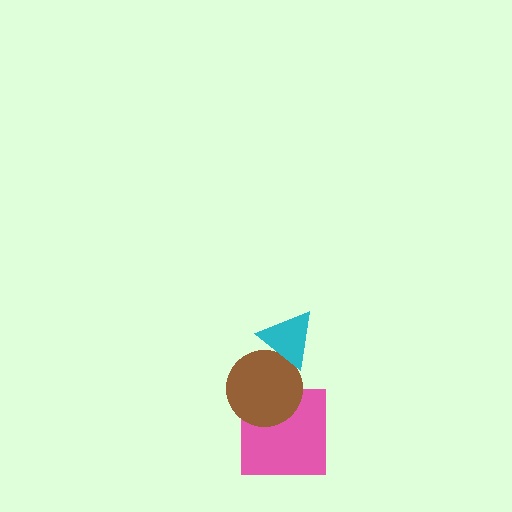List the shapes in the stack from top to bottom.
From top to bottom: the cyan triangle, the brown circle, the pink square.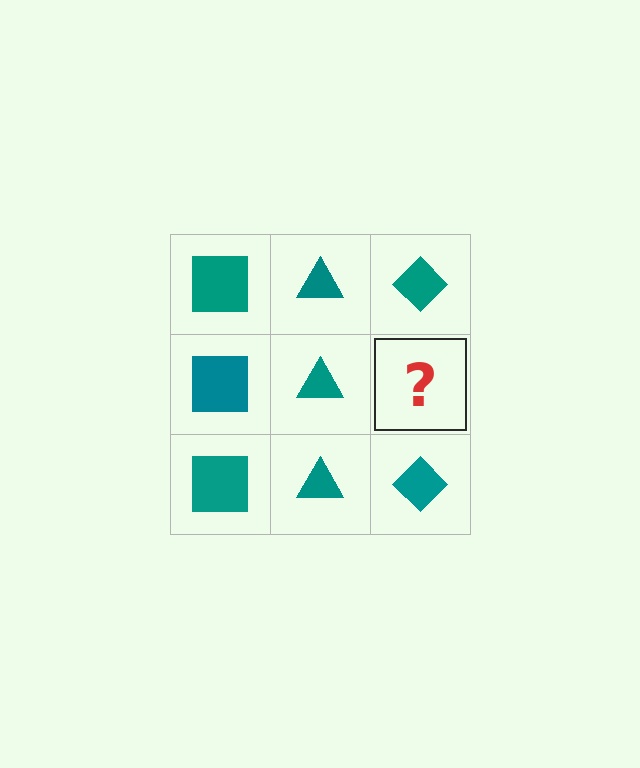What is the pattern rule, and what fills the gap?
The rule is that each column has a consistent shape. The gap should be filled with a teal diamond.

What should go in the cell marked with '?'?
The missing cell should contain a teal diamond.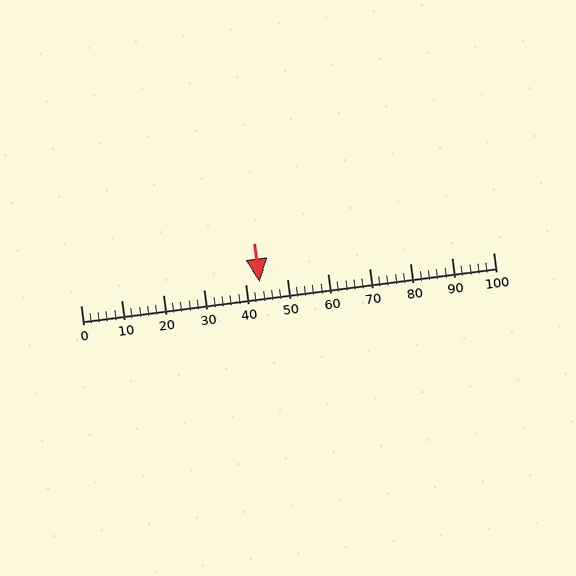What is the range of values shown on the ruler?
The ruler shows values from 0 to 100.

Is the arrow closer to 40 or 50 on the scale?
The arrow is closer to 40.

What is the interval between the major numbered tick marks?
The major tick marks are spaced 10 units apart.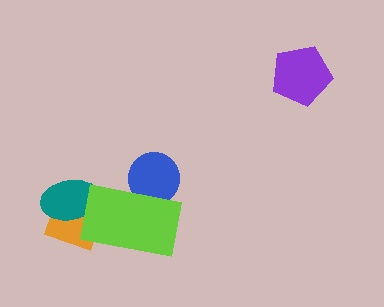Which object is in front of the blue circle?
The lime rectangle is in front of the blue circle.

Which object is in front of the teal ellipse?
The lime rectangle is in front of the teal ellipse.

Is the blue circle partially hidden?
Yes, it is partially covered by another shape.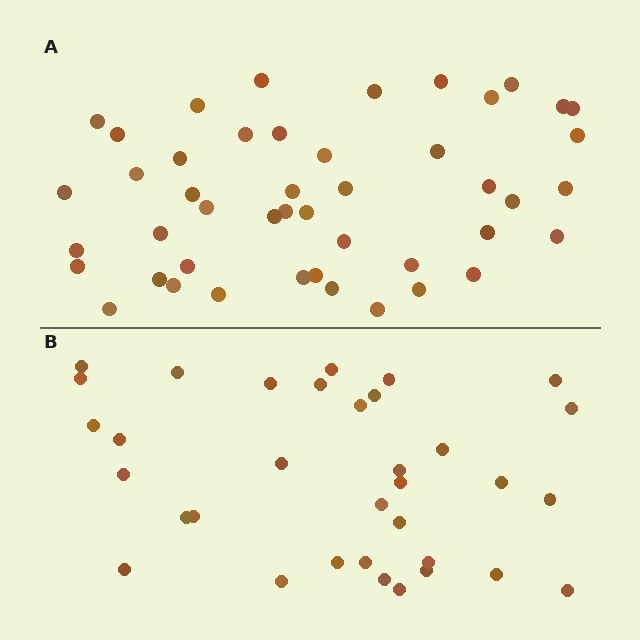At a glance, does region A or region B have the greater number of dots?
Region A (the top region) has more dots.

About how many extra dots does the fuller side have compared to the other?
Region A has roughly 12 or so more dots than region B.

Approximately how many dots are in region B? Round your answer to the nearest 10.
About 30 dots. (The exact count is 34, which rounds to 30.)